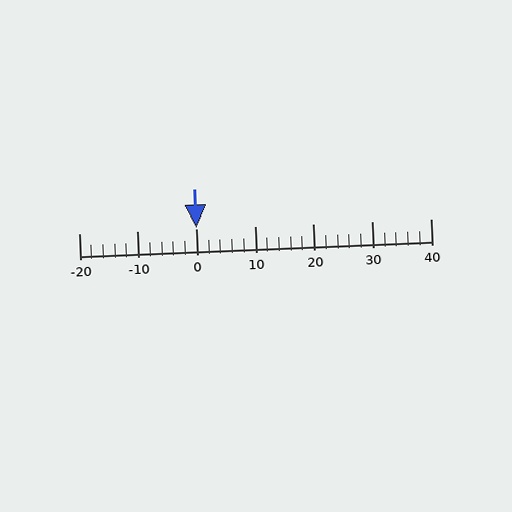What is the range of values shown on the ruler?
The ruler shows values from -20 to 40.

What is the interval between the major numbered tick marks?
The major tick marks are spaced 10 units apart.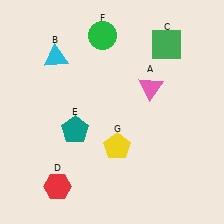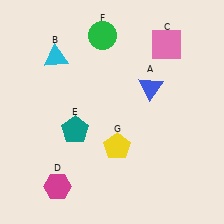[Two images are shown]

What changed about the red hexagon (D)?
In Image 1, D is red. In Image 2, it changed to magenta.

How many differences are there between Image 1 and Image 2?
There are 3 differences between the two images.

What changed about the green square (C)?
In Image 1, C is green. In Image 2, it changed to pink.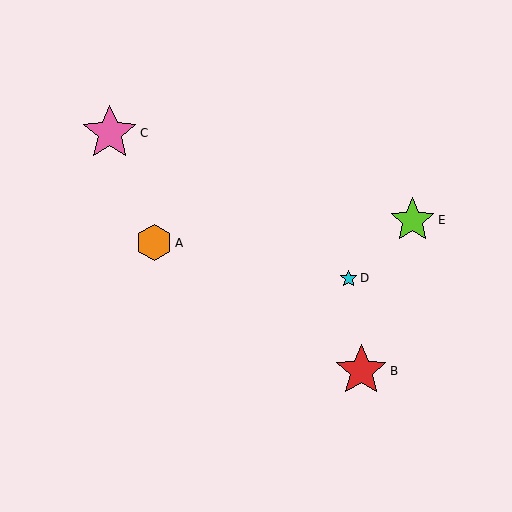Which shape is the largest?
The pink star (labeled C) is the largest.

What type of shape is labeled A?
Shape A is an orange hexagon.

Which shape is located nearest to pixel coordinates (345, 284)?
The cyan star (labeled D) at (349, 278) is nearest to that location.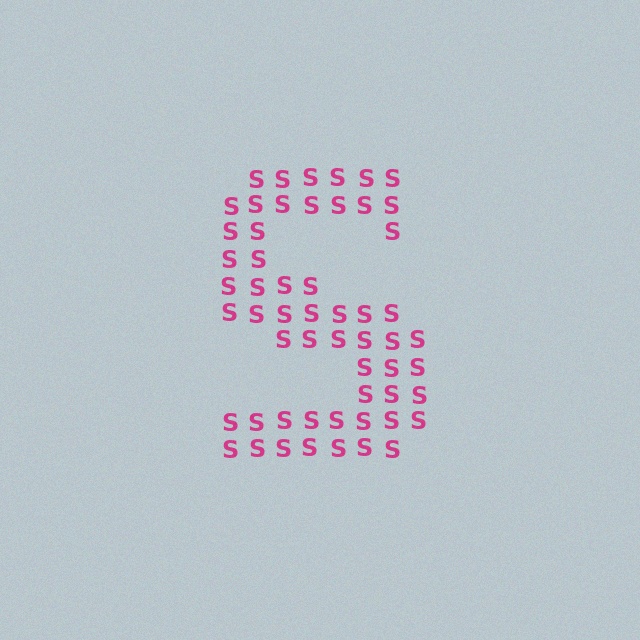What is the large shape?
The large shape is the letter S.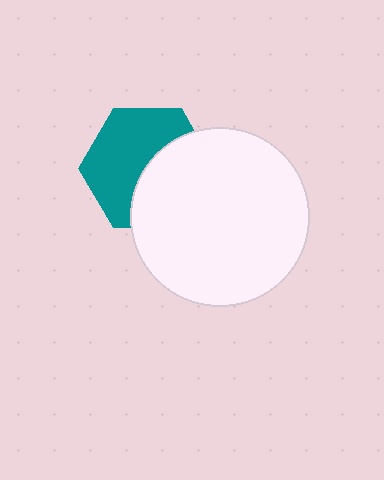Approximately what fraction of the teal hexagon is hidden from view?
Roughly 44% of the teal hexagon is hidden behind the white circle.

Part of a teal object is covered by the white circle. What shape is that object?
It is a hexagon.